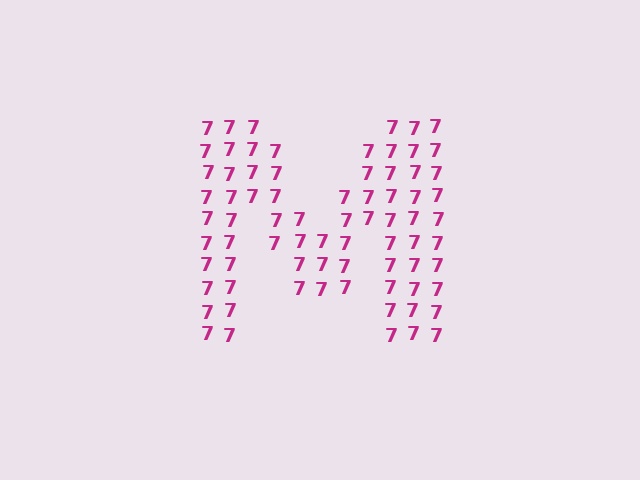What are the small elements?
The small elements are digit 7's.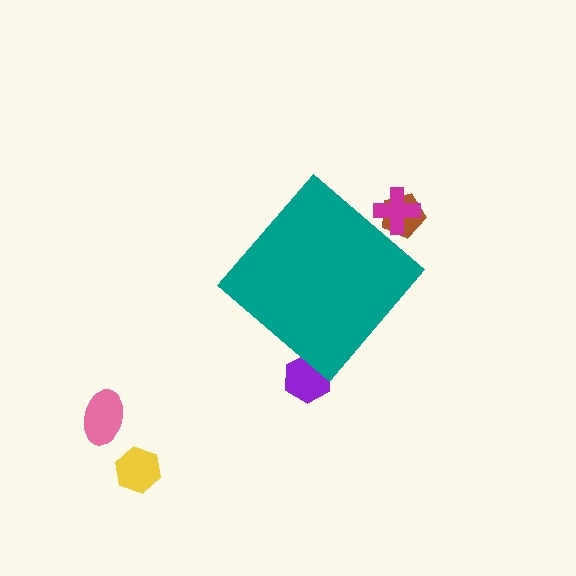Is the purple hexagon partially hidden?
Yes, the purple hexagon is partially hidden behind the teal diamond.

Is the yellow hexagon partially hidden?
No, the yellow hexagon is fully visible.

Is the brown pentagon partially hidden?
Yes, the brown pentagon is partially hidden behind the teal diamond.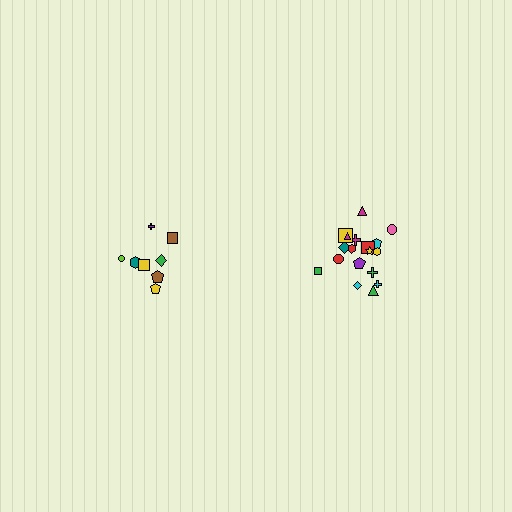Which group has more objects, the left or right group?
The right group.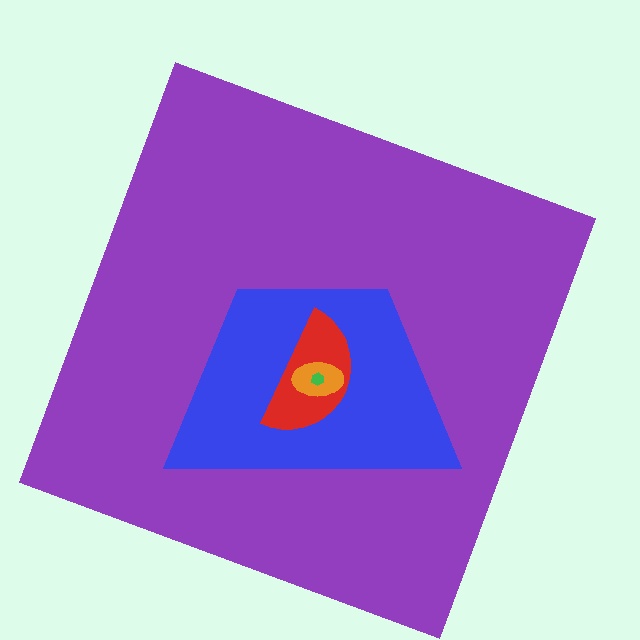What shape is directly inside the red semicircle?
The orange ellipse.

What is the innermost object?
The green hexagon.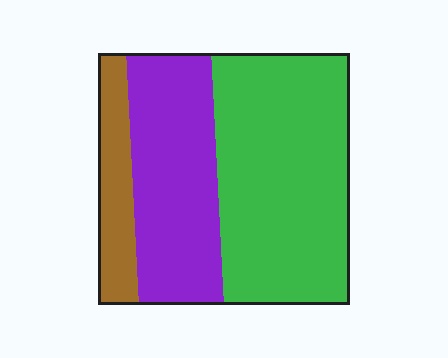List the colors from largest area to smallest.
From largest to smallest: green, purple, brown.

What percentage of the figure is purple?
Purple covers 34% of the figure.